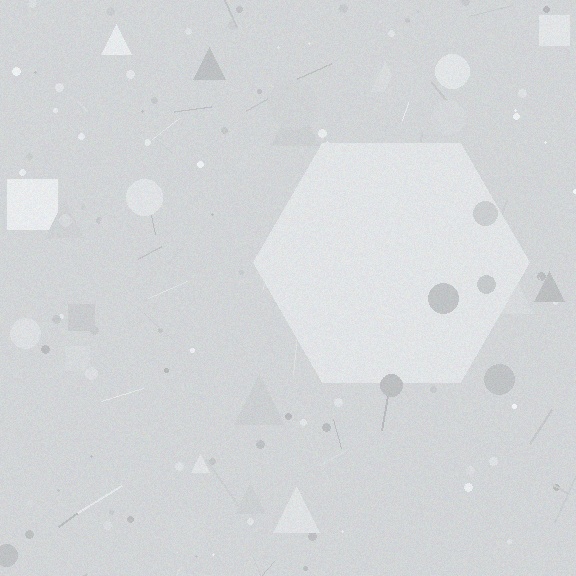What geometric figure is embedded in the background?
A hexagon is embedded in the background.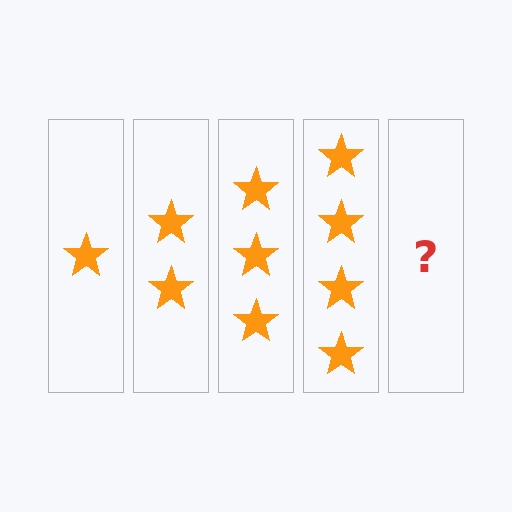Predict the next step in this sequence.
The next step is 5 stars.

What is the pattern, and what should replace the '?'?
The pattern is that each step adds one more star. The '?' should be 5 stars.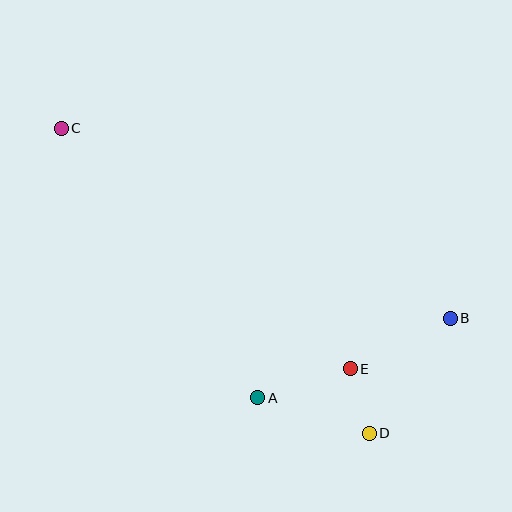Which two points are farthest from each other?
Points C and D are farthest from each other.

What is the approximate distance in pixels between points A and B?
The distance between A and B is approximately 208 pixels.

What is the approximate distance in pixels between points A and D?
The distance between A and D is approximately 117 pixels.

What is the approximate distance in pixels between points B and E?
The distance between B and E is approximately 112 pixels.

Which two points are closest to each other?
Points D and E are closest to each other.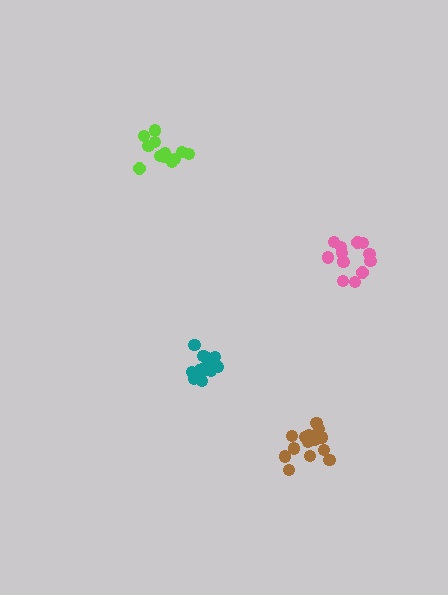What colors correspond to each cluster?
The clusters are colored: teal, brown, pink, lime.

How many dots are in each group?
Group 1: 15 dots, Group 2: 15 dots, Group 3: 13 dots, Group 4: 13 dots (56 total).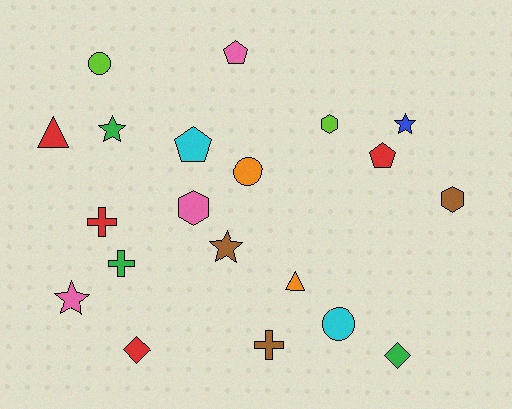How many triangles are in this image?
There are 2 triangles.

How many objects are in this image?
There are 20 objects.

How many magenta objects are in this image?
There are no magenta objects.